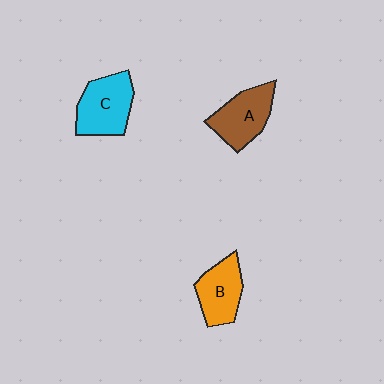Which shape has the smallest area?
Shape B (orange).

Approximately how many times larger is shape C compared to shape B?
Approximately 1.2 times.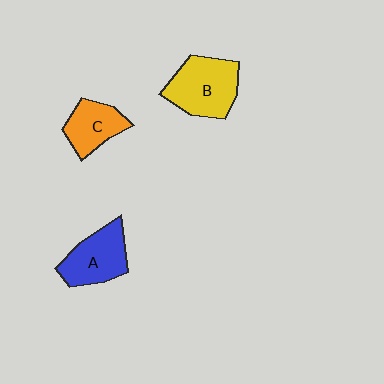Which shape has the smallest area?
Shape C (orange).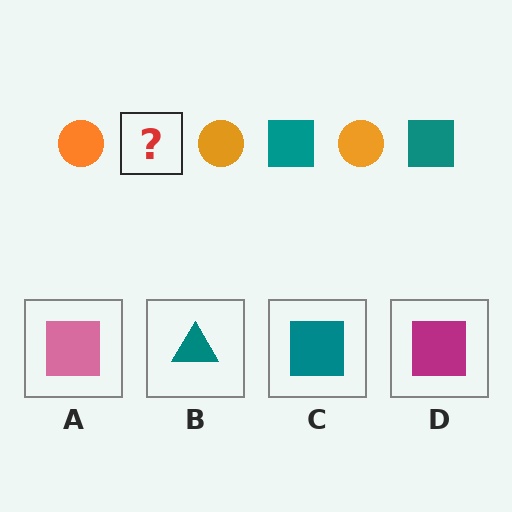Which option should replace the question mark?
Option C.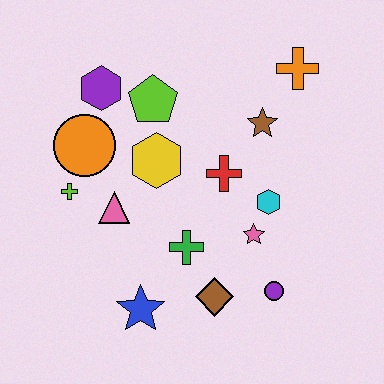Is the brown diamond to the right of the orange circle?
Yes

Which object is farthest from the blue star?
The orange cross is farthest from the blue star.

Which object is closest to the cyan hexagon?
The pink star is closest to the cyan hexagon.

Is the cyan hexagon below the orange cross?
Yes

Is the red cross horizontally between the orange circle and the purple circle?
Yes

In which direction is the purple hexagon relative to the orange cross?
The purple hexagon is to the left of the orange cross.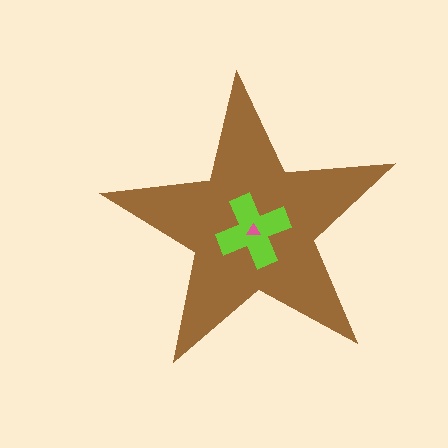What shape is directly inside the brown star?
The lime cross.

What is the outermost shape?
The brown star.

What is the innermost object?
The pink triangle.